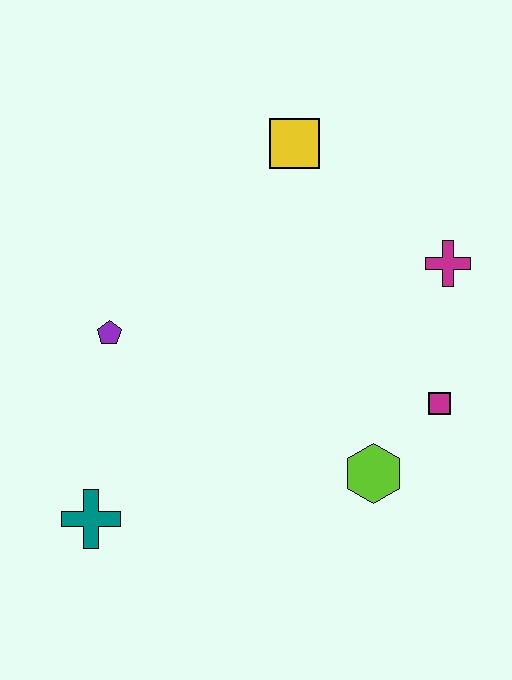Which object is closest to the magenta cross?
The magenta square is closest to the magenta cross.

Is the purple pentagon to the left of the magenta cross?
Yes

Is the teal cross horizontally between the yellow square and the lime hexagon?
No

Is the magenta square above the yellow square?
No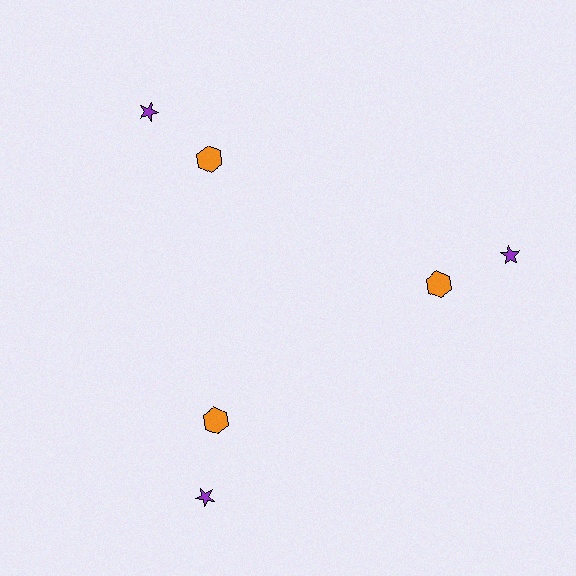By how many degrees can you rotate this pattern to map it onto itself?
The pattern maps onto itself every 120 degrees of rotation.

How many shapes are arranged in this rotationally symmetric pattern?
There are 6 shapes, arranged in 3 groups of 2.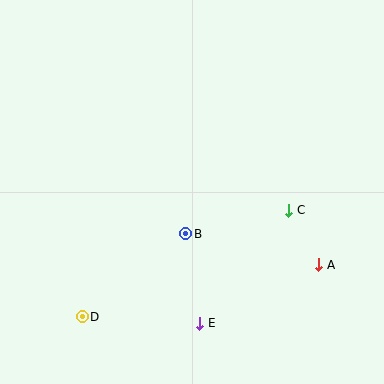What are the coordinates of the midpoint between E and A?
The midpoint between E and A is at (259, 294).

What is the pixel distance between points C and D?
The distance between C and D is 232 pixels.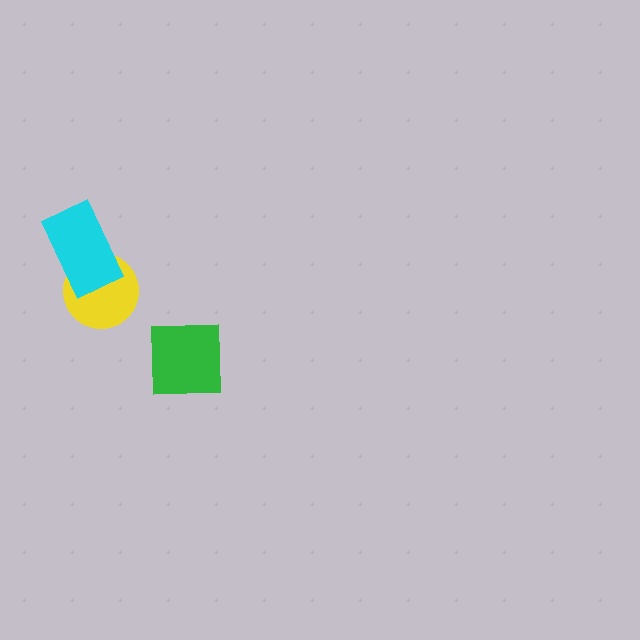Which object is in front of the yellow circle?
The cyan rectangle is in front of the yellow circle.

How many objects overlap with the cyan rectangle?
1 object overlaps with the cyan rectangle.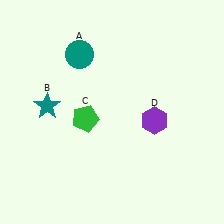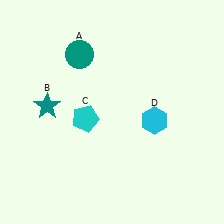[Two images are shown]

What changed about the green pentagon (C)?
In Image 1, C is green. In Image 2, it changed to cyan.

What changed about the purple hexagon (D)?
In Image 1, D is purple. In Image 2, it changed to cyan.